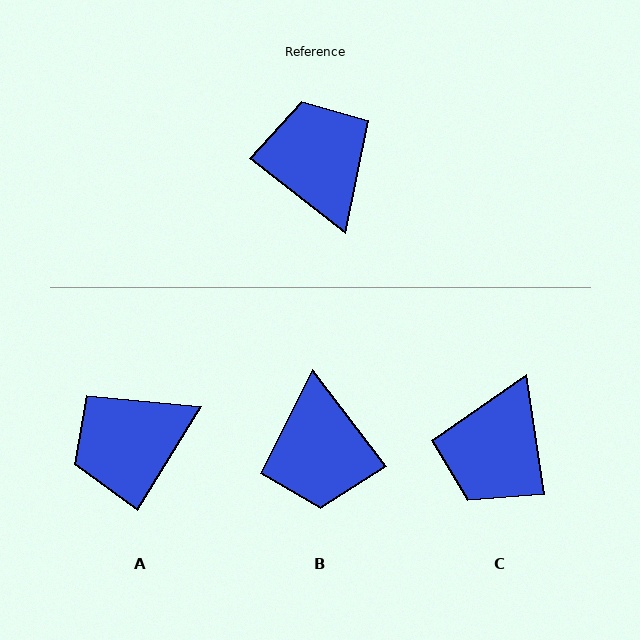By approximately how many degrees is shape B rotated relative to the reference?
Approximately 165 degrees counter-clockwise.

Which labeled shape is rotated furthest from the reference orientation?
B, about 165 degrees away.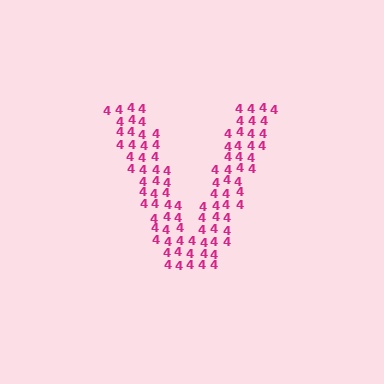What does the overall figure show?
The overall figure shows the letter V.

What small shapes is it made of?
It is made of small digit 4's.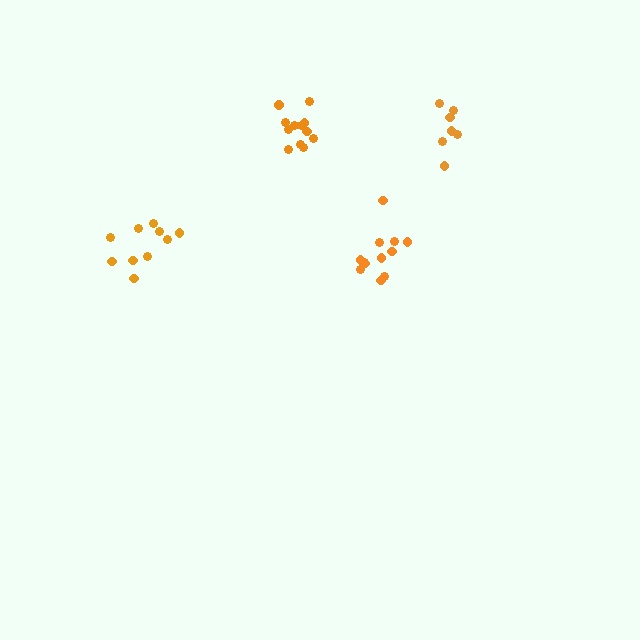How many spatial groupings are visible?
There are 4 spatial groupings.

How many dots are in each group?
Group 1: 10 dots, Group 2: 12 dots, Group 3: 7 dots, Group 4: 12 dots (41 total).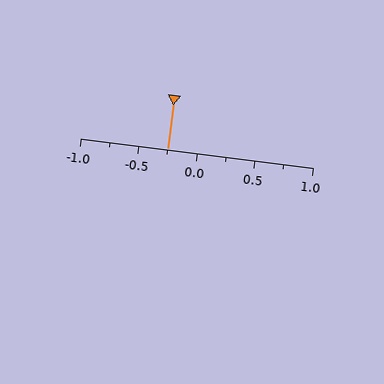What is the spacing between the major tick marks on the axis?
The major ticks are spaced 0.5 apart.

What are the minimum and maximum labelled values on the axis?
The axis runs from -1.0 to 1.0.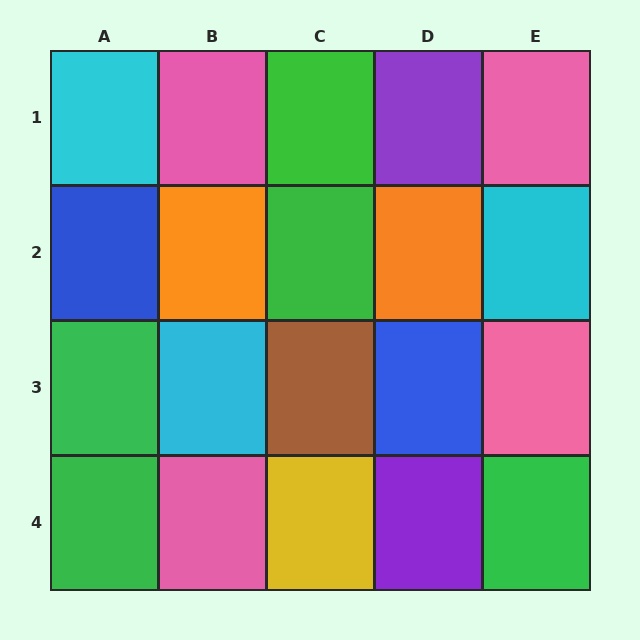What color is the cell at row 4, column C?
Yellow.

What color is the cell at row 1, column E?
Pink.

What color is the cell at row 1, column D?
Purple.